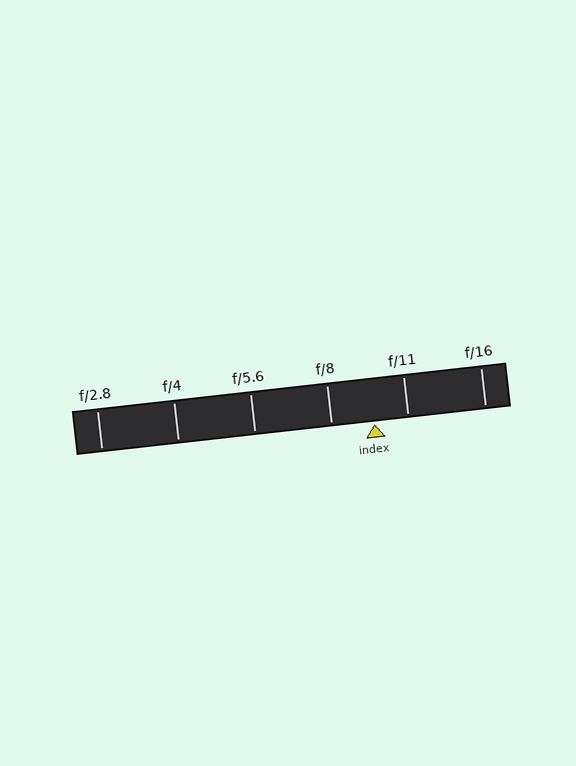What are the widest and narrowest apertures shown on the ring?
The widest aperture shown is f/2.8 and the narrowest is f/16.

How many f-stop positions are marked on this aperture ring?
There are 6 f-stop positions marked.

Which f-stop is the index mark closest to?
The index mark is closest to f/11.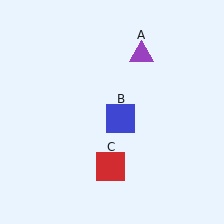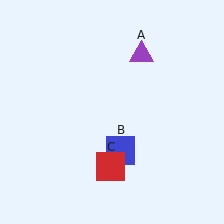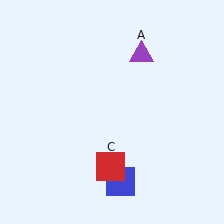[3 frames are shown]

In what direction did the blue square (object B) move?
The blue square (object B) moved down.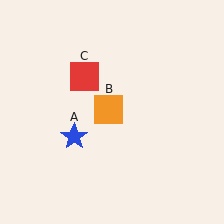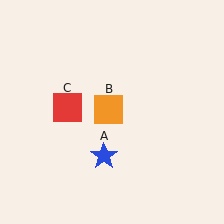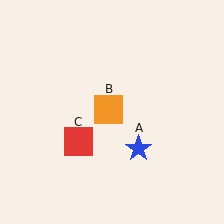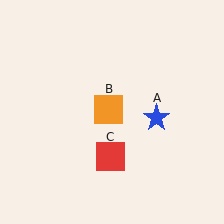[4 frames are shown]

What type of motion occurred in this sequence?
The blue star (object A), red square (object C) rotated counterclockwise around the center of the scene.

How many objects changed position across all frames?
2 objects changed position: blue star (object A), red square (object C).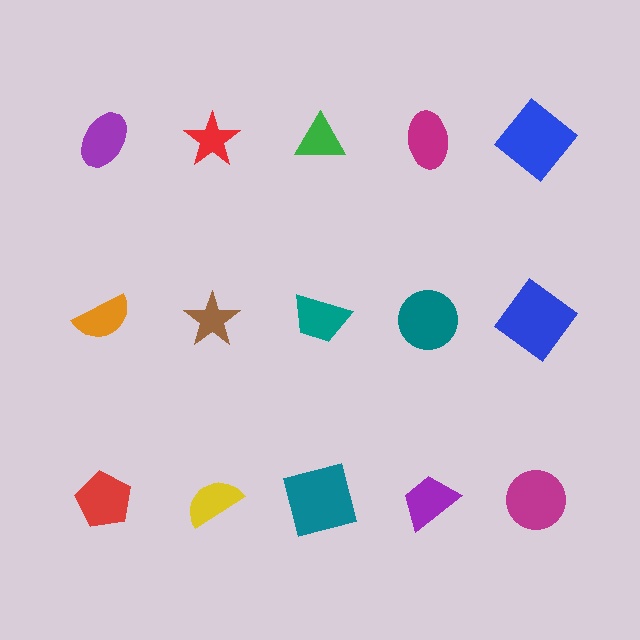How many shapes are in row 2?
5 shapes.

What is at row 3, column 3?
A teal square.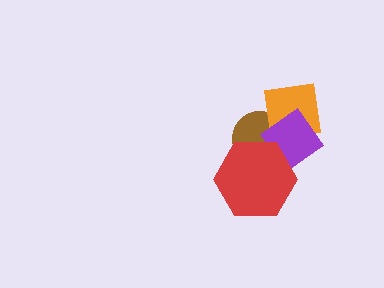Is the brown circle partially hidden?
Yes, it is partially covered by another shape.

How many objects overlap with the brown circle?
3 objects overlap with the brown circle.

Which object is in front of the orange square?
The purple diamond is in front of the orange square.